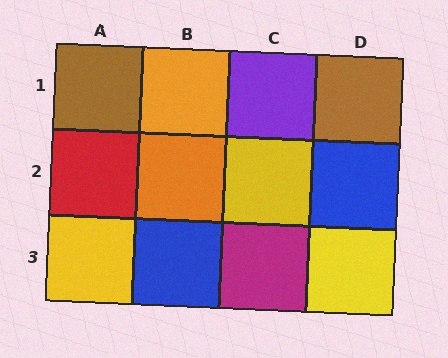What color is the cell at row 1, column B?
Orange.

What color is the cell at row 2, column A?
Red.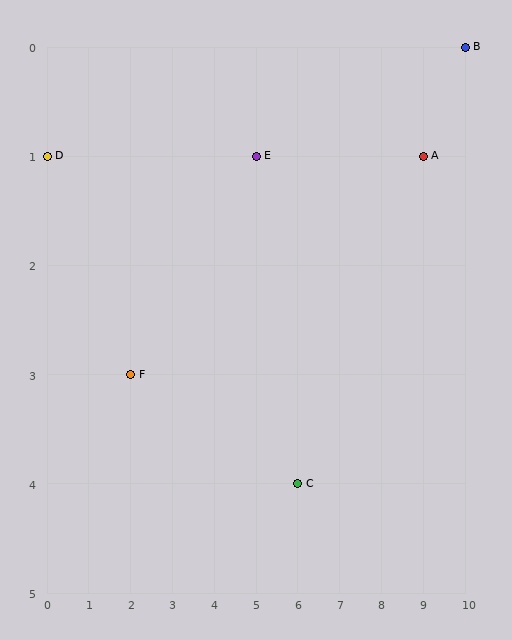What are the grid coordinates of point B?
Point B is at grid coordinates (10, 0).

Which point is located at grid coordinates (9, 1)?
Point A is at (9, 1).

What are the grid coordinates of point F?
Point F is at grid coordinates (2, 3).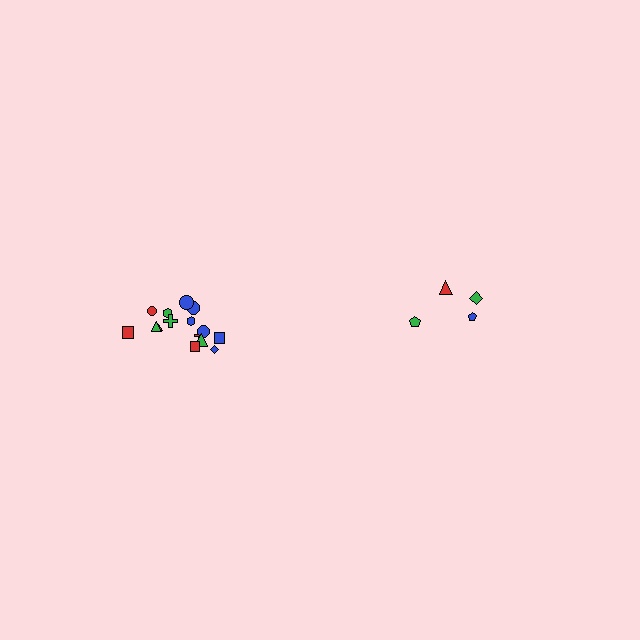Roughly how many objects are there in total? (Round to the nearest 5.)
Roughly 20 objects in total.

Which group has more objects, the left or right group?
The left group.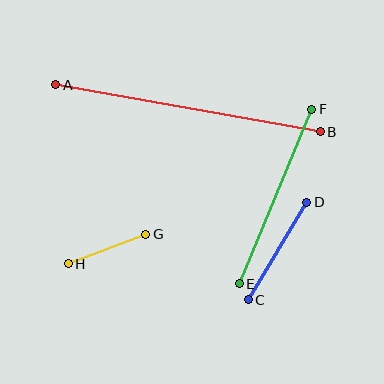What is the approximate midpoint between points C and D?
The midpoint is at approximately (277, 251) pixels.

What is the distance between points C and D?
The distance is approximately 114 pixels.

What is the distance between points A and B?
The distance is approximately 269 pixels.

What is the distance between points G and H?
The distance is approximately 83 pixels.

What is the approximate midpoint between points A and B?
The midpoint is at approximately (188, 108) pixels.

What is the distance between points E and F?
The distance is approximately 189 pixels.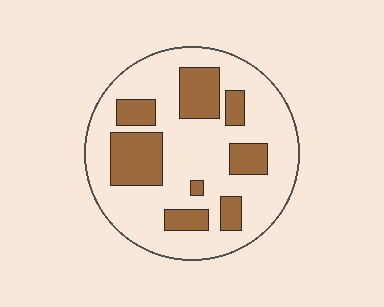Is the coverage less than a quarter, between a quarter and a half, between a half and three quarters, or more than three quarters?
Between a quarter and a half.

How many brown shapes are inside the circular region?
8.